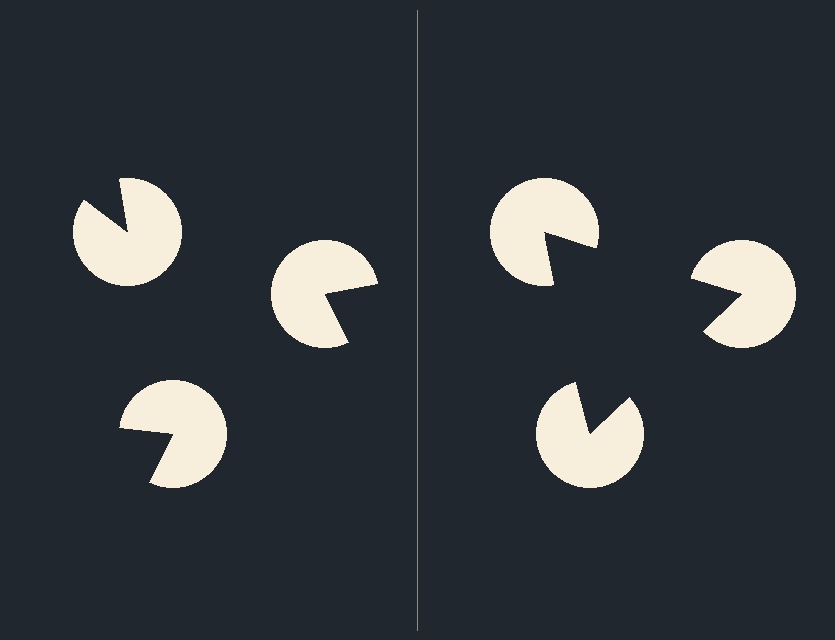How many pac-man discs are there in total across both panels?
6 — 3 on each side.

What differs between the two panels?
The pac-man discs are positioned identically on both sides; only the wedge orientations differ. On the right they align to a triangle; on the left they are misaligned.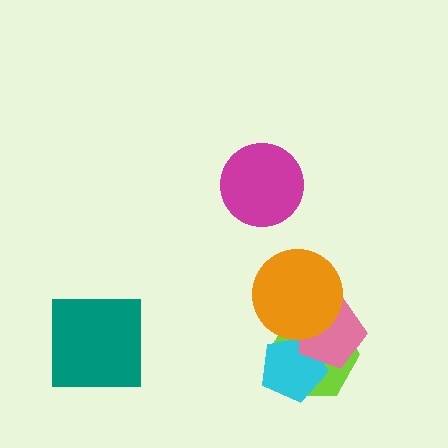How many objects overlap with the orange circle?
2 objects overlap with the orange circle.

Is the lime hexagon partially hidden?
Yes, it is partially covered by another shape.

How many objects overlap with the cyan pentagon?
2 objects overlap with the cyan pentagon.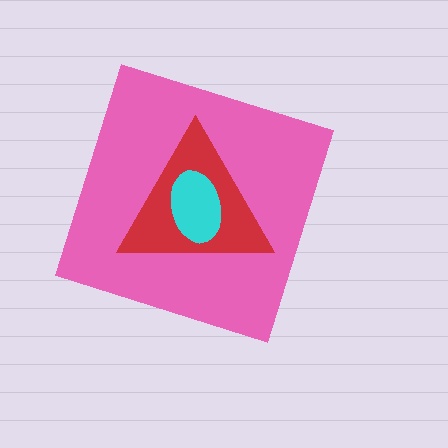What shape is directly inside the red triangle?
The cyan ellipse.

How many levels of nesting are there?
3.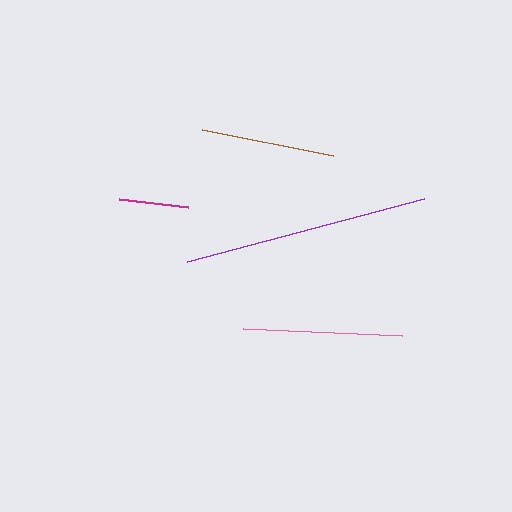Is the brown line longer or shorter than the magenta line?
The brown line is longer than the magenta line.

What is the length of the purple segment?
The purple segment is approximately 246 pixels long.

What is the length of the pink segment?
The pink segment is approximately 160 pixels long.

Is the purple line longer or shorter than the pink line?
The purple line is longer than the pink line.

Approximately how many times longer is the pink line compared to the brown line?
The pink line is approximately 1.2 times the length of the brown line.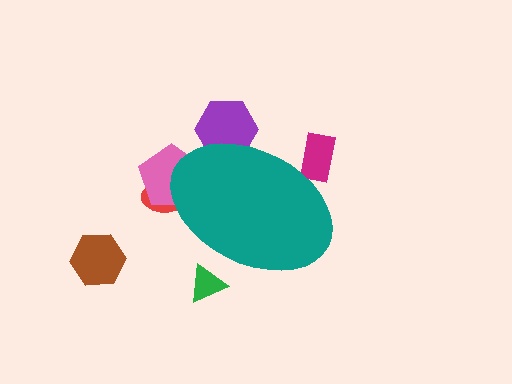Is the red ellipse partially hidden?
Yes, the red ellipse is partially hidden behind the teal ellipse.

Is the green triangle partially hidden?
Yes, the green triangle is partially hidden behind the teal ellipse.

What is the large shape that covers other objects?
A teal ellipse.